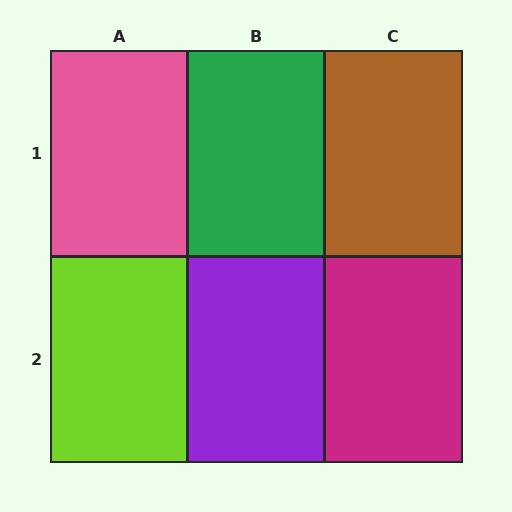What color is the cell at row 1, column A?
Pink.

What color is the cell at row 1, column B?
Green.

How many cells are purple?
1 cell is purple.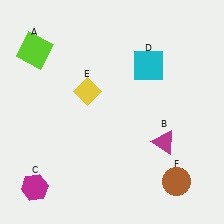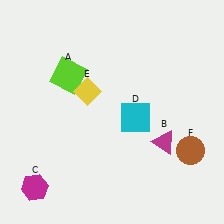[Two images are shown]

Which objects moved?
The objects that moved are: the lime square (A), the cyan square (D), the brown circle (F).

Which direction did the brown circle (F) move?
The brown circle (F) moved up.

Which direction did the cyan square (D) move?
The cyan square (D) moved down.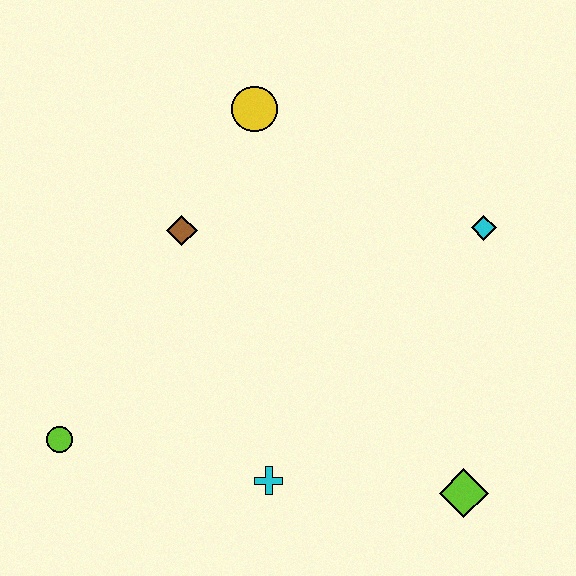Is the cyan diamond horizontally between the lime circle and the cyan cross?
No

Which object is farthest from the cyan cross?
The yellow circle is farthest from the cyan cross.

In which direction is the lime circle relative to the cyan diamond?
The lime circle is to the left of the cyan diamond.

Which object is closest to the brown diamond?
The yellow circle is closest to the brown diamond.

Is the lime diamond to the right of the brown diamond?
Yes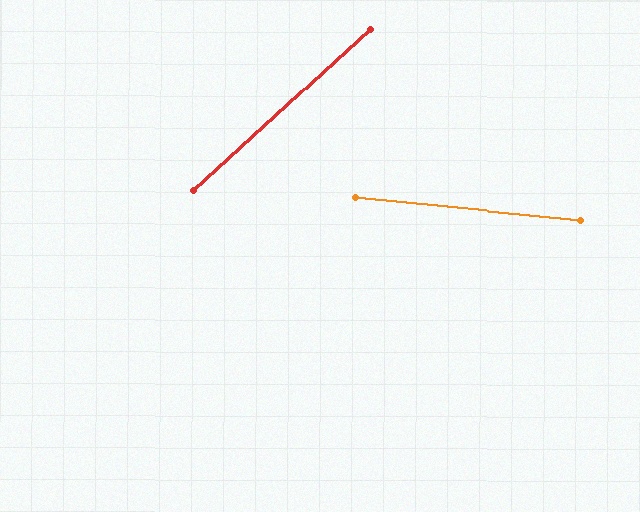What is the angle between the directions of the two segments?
Approximately 48 degrees.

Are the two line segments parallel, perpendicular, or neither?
Neither parallel nor perpendicular — they differ by about 48°.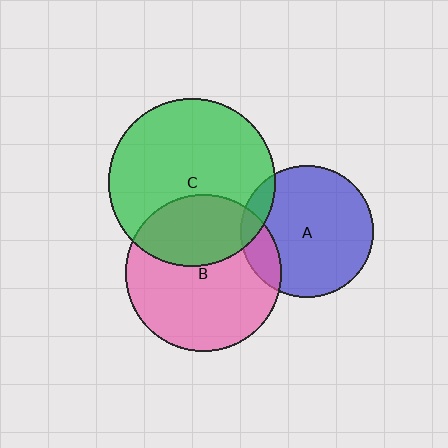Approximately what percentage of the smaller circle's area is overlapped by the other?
Approximately 15%.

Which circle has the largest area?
Circle C (green).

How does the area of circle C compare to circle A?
Approximately 1.6 times.